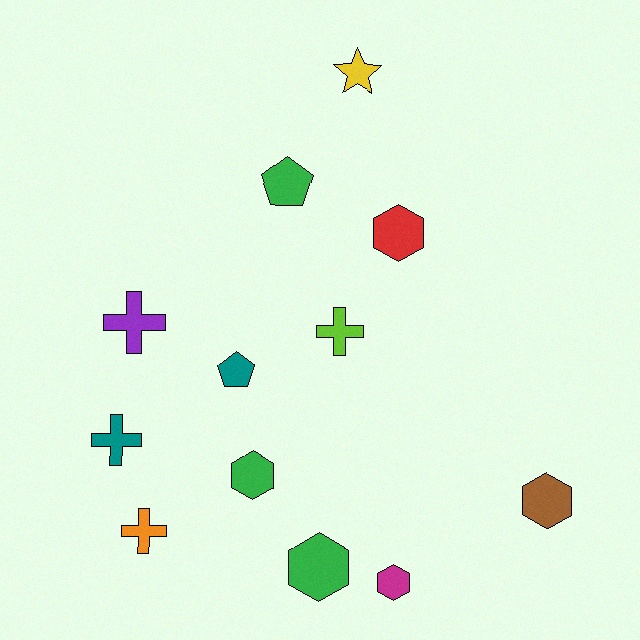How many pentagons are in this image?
There are 2 pentagons.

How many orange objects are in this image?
There is 1 orange object.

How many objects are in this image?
There are 12 objects.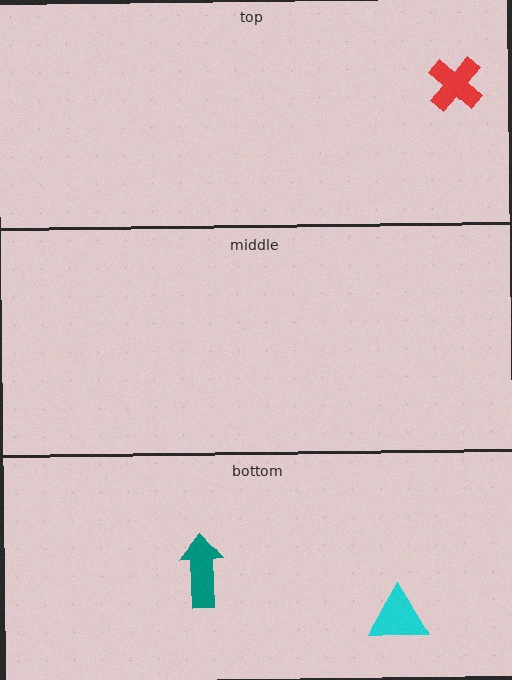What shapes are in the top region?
The red cross.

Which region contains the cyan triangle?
The bottom region.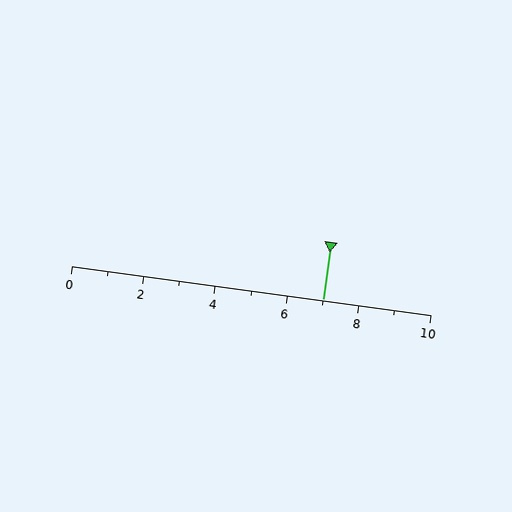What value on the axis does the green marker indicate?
The marker indicates approximately 7.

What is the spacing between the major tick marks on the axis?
The major ticks are spaced 2 apart.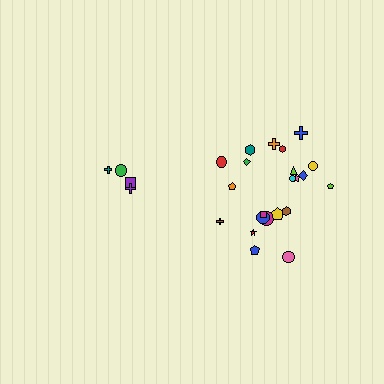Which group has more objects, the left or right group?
The right group.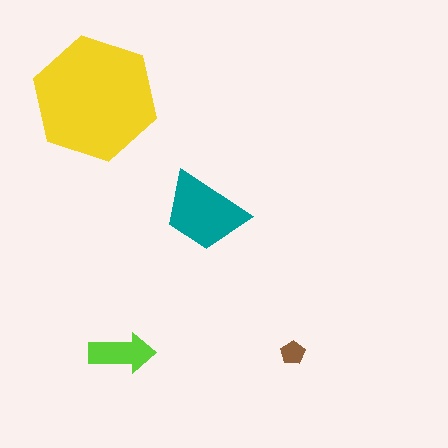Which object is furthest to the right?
The brown pentagon is rightmost.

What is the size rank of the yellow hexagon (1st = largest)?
1st.